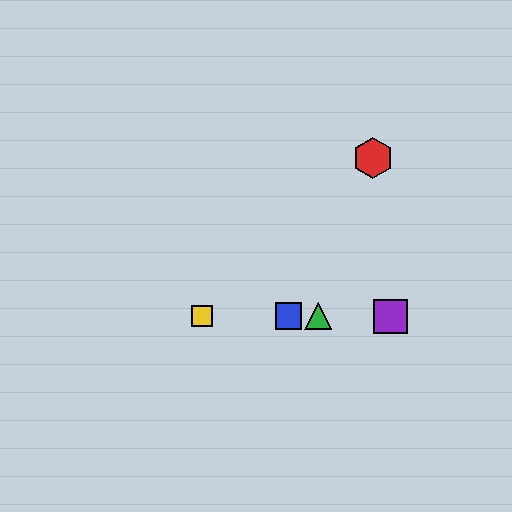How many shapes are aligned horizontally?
4 shapes (the blue square, the green triangle, the yellow square, the purple square) are aligned horizontally.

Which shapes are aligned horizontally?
The blue square, the green triangle, the yellow square, the purple square are aligned horizontally.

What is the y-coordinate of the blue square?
The blue square is at y≈316.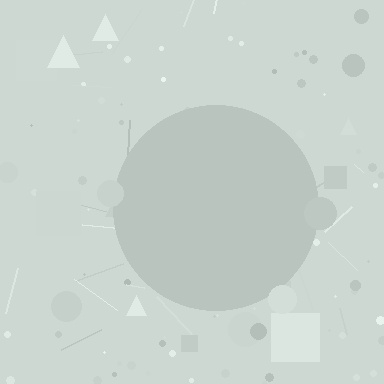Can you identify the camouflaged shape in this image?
The camouflaged shape is a circle.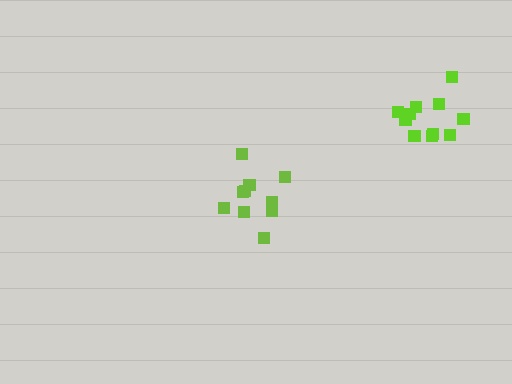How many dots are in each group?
Group 1: 10 dots, Group 2: 11 dots (21 total).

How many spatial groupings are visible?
There are 2 spatial groupings.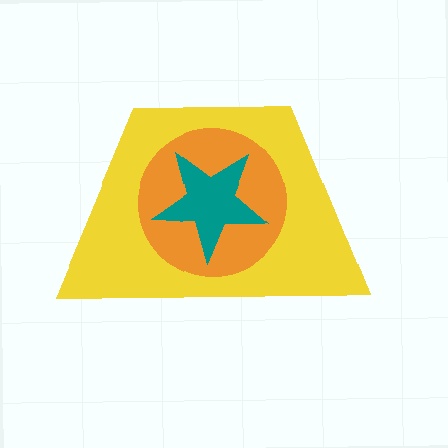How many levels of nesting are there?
3.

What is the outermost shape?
The yellow trapezoid.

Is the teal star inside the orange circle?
Yes.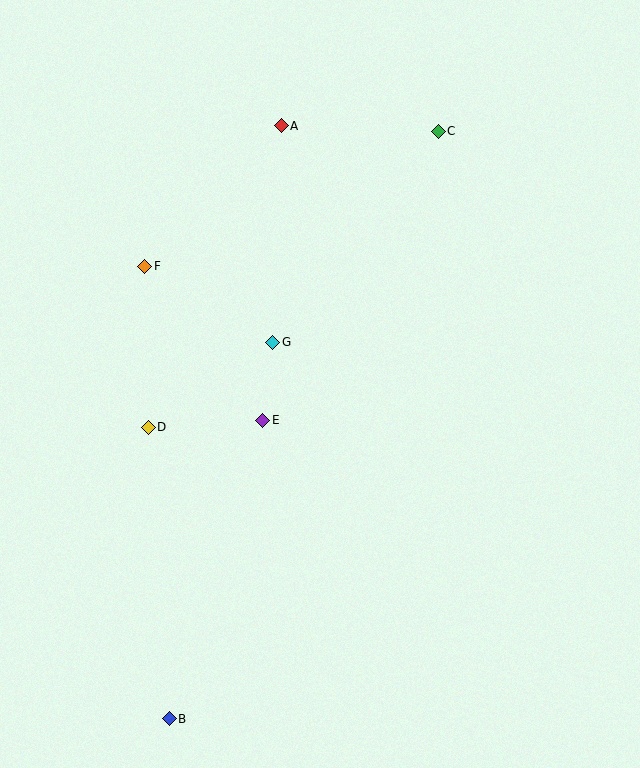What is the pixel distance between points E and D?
The distance between E and D is 115 pixels.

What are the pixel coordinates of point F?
Point F is at (145, 266).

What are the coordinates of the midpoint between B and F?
The midpoint between B and F is at (157, 493).